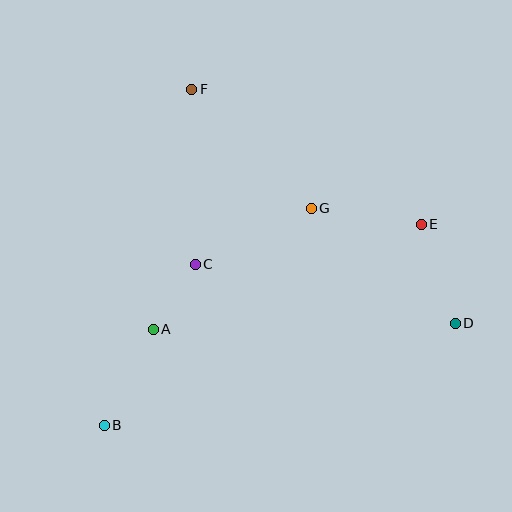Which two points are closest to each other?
Points A and C are closest to each other.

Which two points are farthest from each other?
Points B and E are farthest from each other.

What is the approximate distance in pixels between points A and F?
The distance between A and F is approximately 243 pixels.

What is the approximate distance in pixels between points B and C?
The distance between B and C is approximately 185 pixels.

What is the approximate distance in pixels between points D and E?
The distance between D and E is approximately 105 pixels.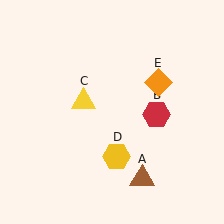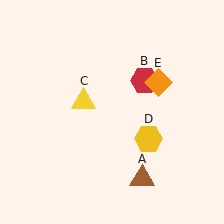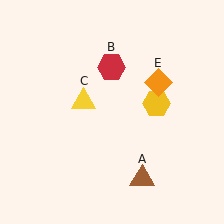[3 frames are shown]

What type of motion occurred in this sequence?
The red hexagon (object B), yellow hexagon (object D) rotated counterclockwise around the center of the scene.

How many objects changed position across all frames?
2 objects changed position: red hexagon (object B), yellow hexagon (object D).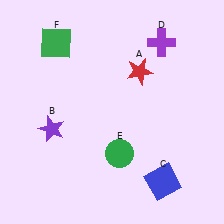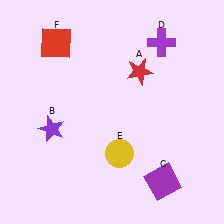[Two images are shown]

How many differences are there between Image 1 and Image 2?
There are 3 differences between the two images.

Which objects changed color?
C changed from blue to purple. E changed from green to yellow. F changed from green to red.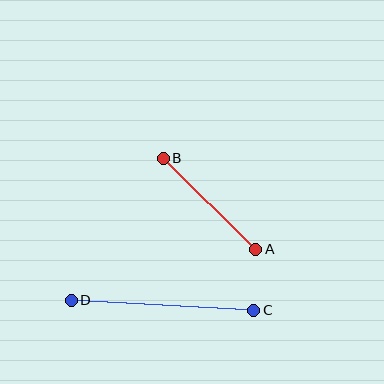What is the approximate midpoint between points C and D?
The midpoint is at approximately (162, 305) pixels.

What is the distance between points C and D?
The distance is approximately 183 pixels.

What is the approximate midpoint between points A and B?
The midpoint is at approximately (209, 204) pixels.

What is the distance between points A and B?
The distance is approximately 130 pixels.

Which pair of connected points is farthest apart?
Points C and D are farthest apart.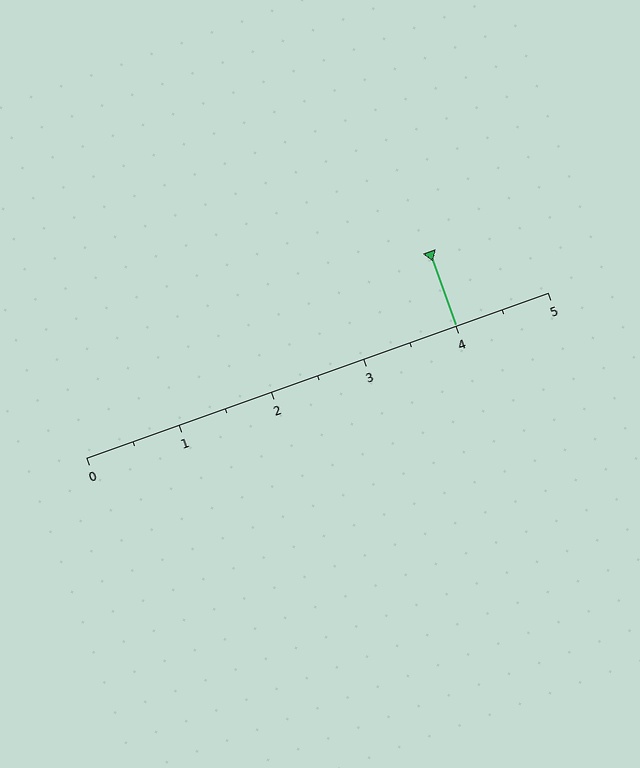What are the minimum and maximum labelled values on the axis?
The axis runs from 0 to 5.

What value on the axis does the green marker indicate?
The marker indicates approximately 4.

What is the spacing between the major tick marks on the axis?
The major ticks are spaced 1 apart.